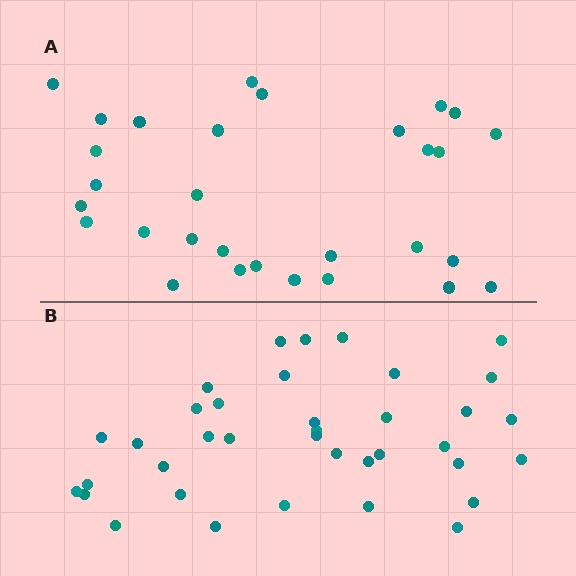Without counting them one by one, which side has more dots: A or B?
Region B (the bottom region) has more dots.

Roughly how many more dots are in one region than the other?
Region B has roughly 8 or so more dots than region A.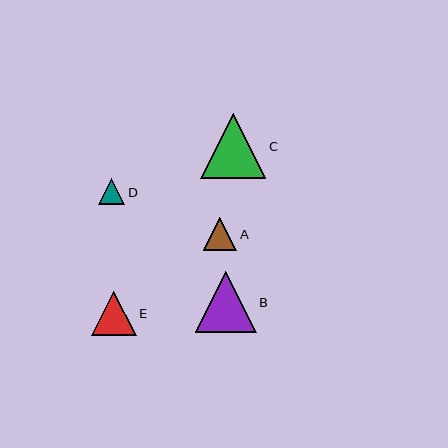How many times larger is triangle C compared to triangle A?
Triangle C is approximately 1.9 times the size of triangle A.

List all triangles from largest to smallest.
From largest to smallest: C, B, E, A, D.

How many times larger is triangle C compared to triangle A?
Triangle C is approximately 1.9 times the size of triangle A.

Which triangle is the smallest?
Triangle D is the smallest with a size of approximately 26 pixels.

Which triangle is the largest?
Triangle C is the largest with a size of approximately 65 pixels.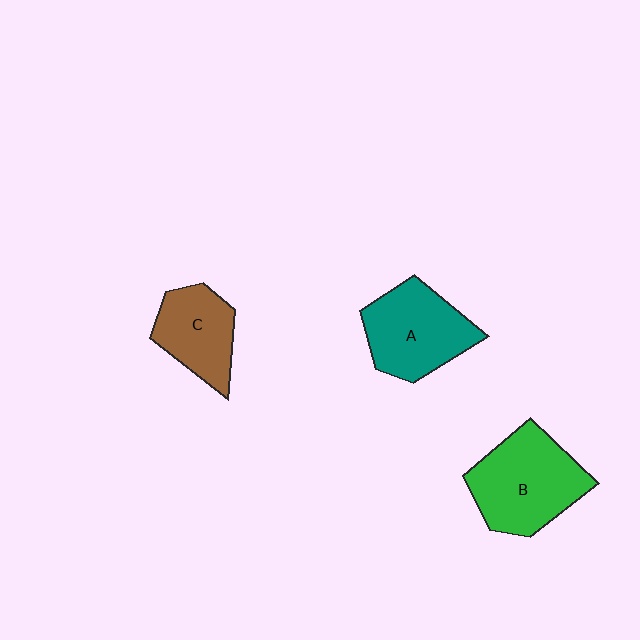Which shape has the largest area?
Shape B (green).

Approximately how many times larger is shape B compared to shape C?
Approximately 1.5 times.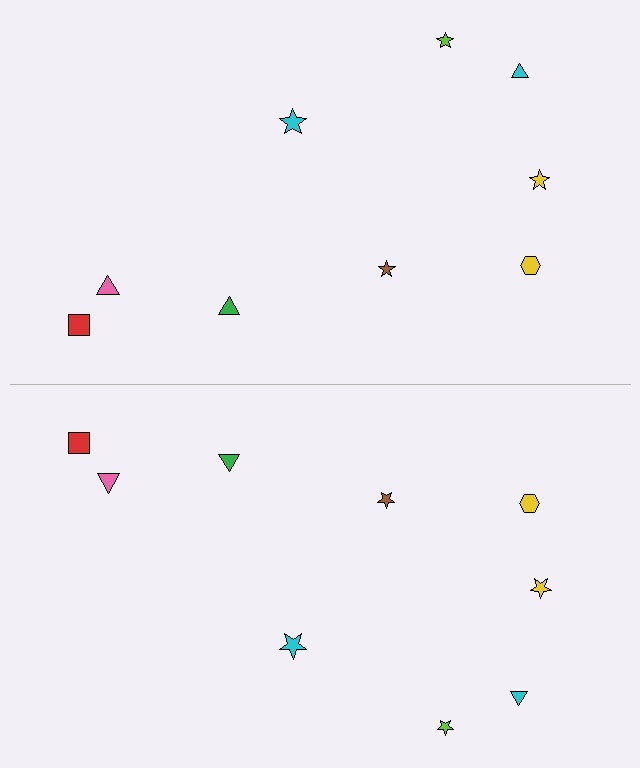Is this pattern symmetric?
Yes, this pattern has bilateral (reflection) symmetry.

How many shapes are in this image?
There are 18 shapes in this image.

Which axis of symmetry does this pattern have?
The pattern has a horizontal axis of symmetry running through the center of the image.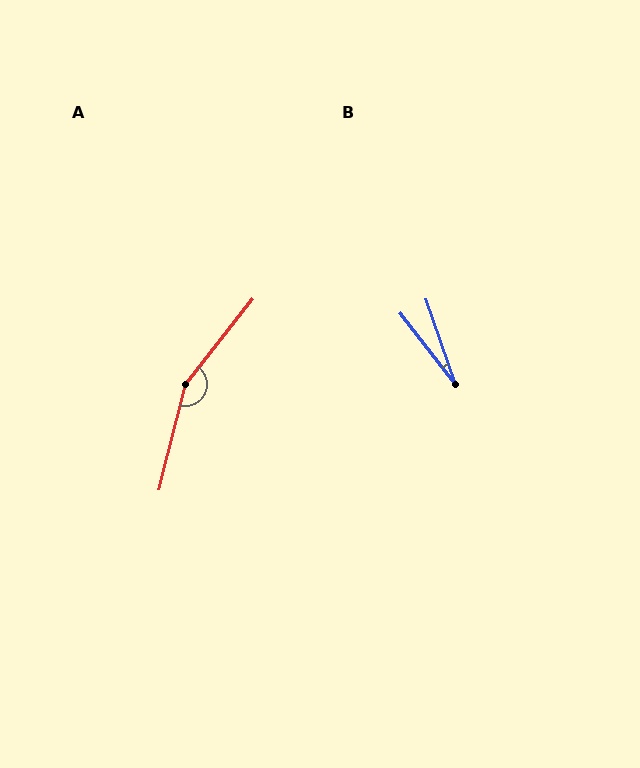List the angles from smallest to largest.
B (18°), A (156°).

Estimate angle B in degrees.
Approximately 18 degrees.